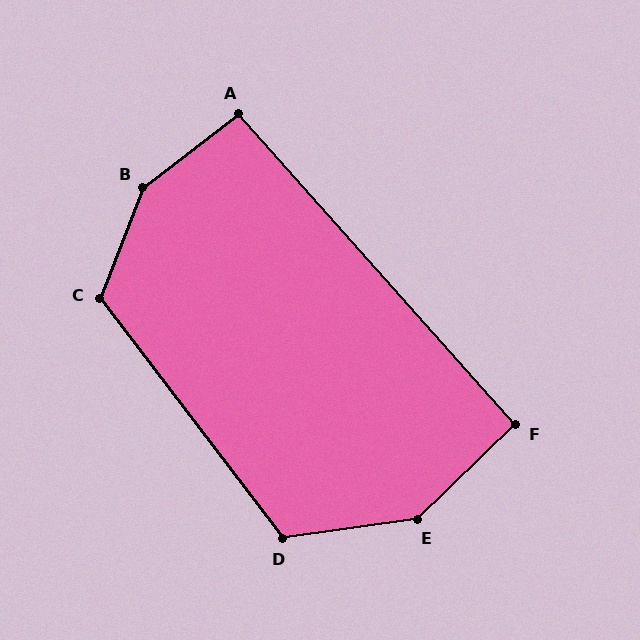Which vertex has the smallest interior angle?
F, at approximately 92 degrees.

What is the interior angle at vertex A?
Approximately 94 degrees (approximately right).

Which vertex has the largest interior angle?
B, at approximately 149 degrees.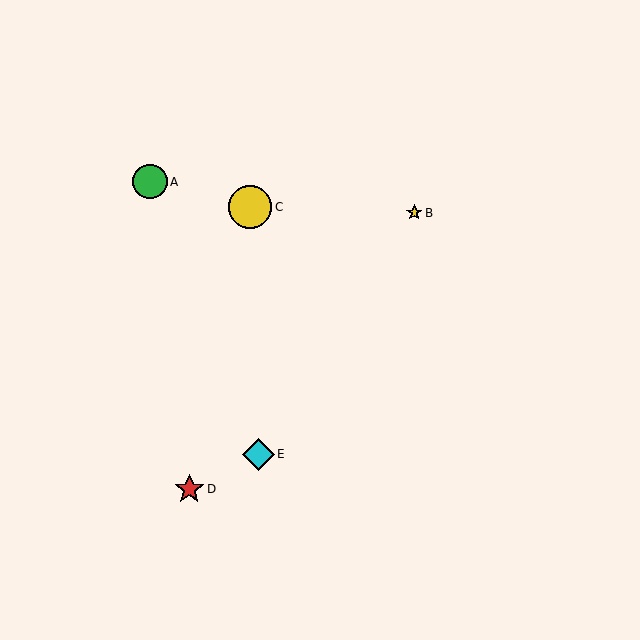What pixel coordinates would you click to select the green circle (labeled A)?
Click at (150, 182) to select the green circle A.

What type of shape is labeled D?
Shape D is a red star.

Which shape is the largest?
The yellow circle (labeled C) is the largest.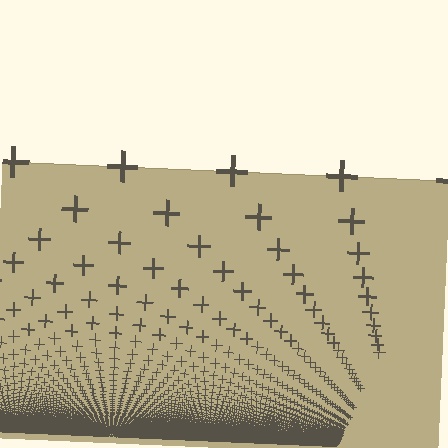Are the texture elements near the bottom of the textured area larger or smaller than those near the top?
Smaller. The gradient is inverted — elements near the bottom are smaller and denser.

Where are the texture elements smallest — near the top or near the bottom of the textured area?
Near the bottom.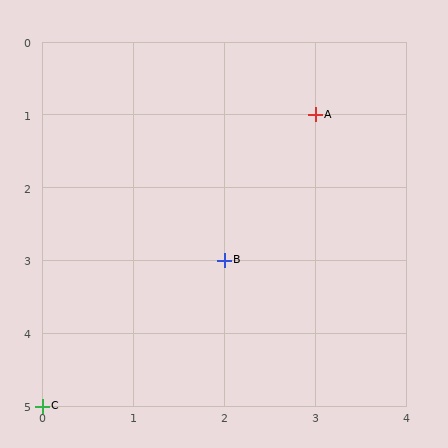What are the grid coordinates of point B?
Point B is at grid coordinates (2, 3).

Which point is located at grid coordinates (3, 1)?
Point A is at (3, 1).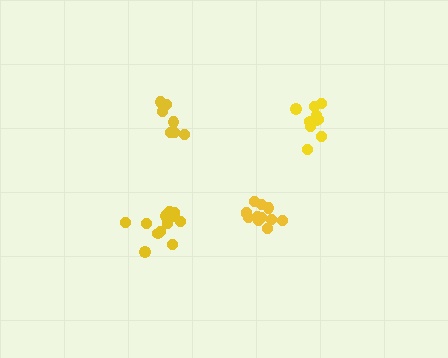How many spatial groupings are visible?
There are 4 spatial groupings.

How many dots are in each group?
Group 1: 10 dots, Group 2: 12 dots, Group 3: 12 dots, Group 4: 7 dots (41 total).